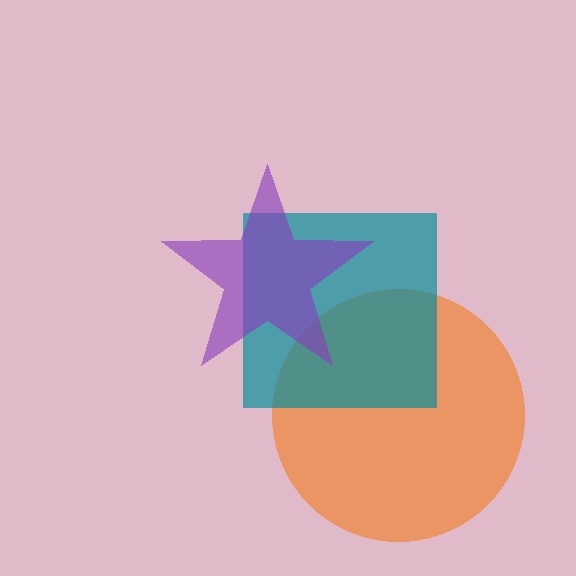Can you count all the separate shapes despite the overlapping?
Yes, there are 3 separate shapes.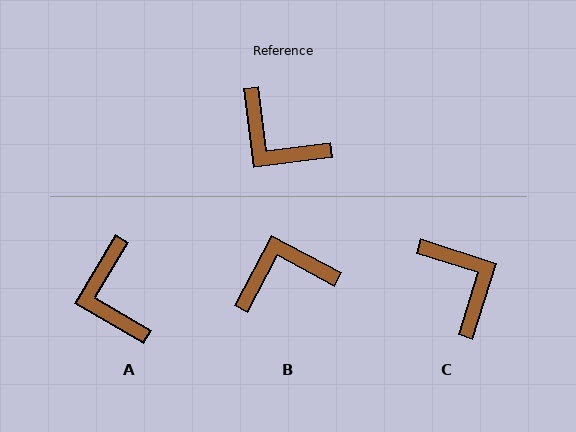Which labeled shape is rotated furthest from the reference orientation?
C, about 155 degrees away.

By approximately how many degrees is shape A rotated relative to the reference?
Approximately 38 degrees clockwise.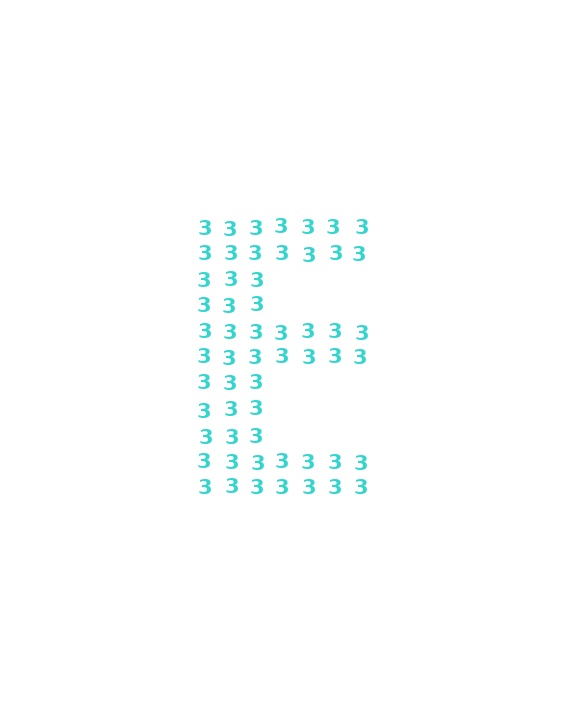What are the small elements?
The small elements are digit 3's.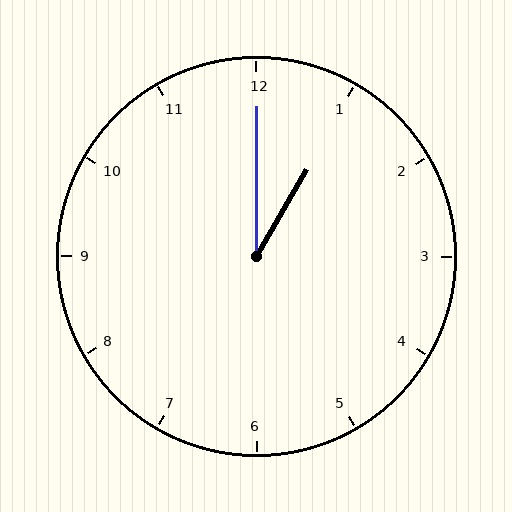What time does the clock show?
1:00.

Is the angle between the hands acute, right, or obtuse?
It is acute.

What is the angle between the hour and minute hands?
Approximately 30 degrees.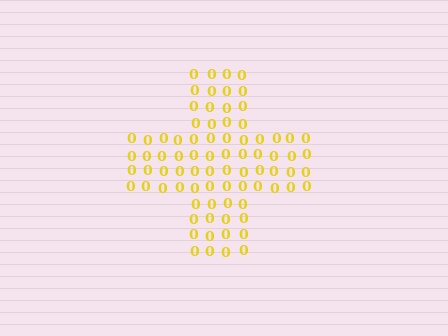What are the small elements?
The small elements are digit 0's.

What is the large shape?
The large shape is a cross.